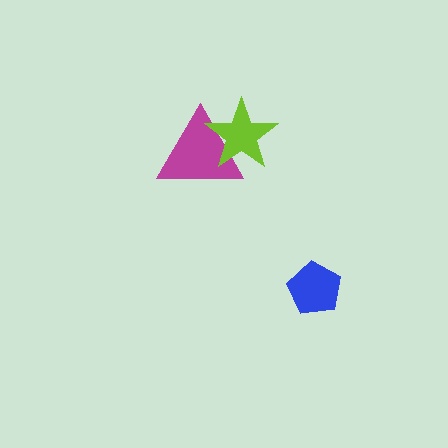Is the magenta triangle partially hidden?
Yes, it is partially covered by another shape.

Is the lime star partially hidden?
No, no other shape covers it.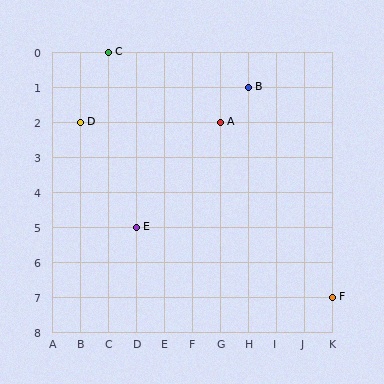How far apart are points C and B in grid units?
Points C and B are 5 columns and 1 row apart (about 5.1 grid units diagonally).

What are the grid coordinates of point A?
Point A is at grid coordinates (G, 2).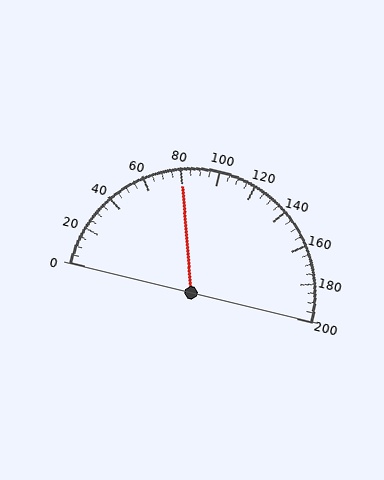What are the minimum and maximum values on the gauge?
The gauge ranges from 0 to 200.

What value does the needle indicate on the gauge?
The needle indicates approximately 80.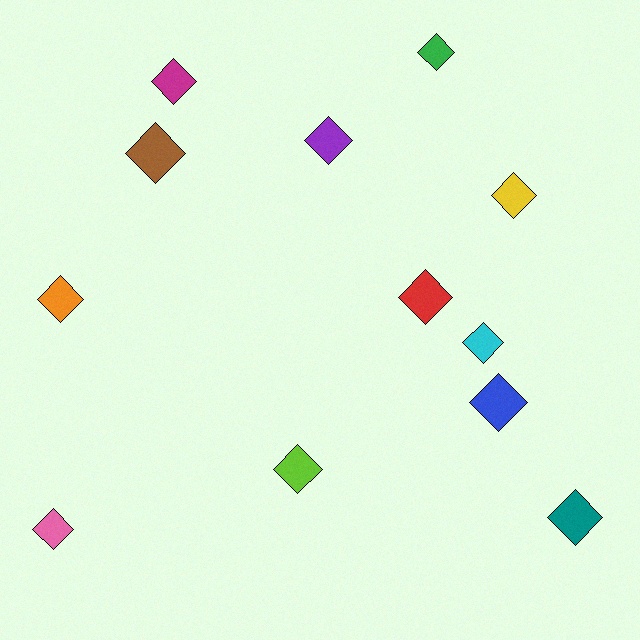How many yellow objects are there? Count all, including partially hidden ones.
There is 1 yellow object.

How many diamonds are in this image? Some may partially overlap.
There are 12 diamonds.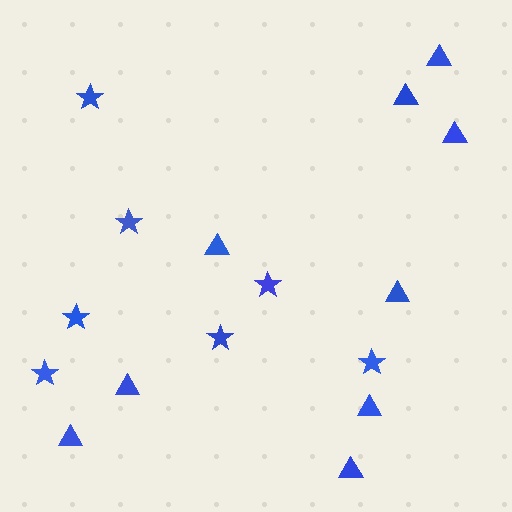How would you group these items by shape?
There are 2 groups: one group of triangles (9) and one group of stars (7).